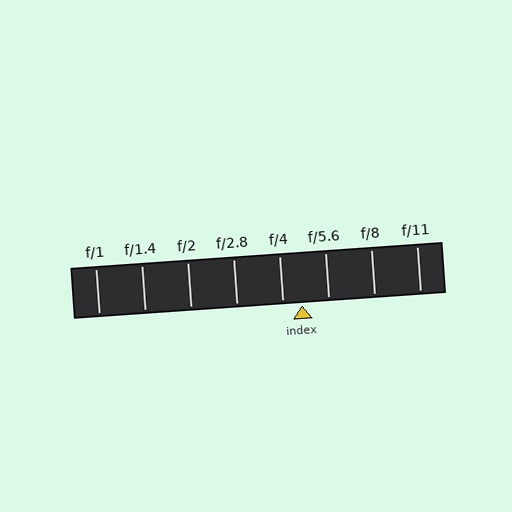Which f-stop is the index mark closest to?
The index mark is closest to f/4.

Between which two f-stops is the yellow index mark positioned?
The index mark is between f/4 and f/5.6.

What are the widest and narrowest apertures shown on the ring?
The widest aperture shown is f/1 and the narrowest is f/11.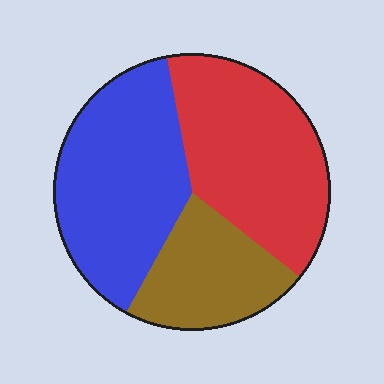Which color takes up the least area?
Brown, at roughly 20%.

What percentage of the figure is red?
Red covers around 40% of the figure.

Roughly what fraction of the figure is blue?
Blue covers around 40% of the figure.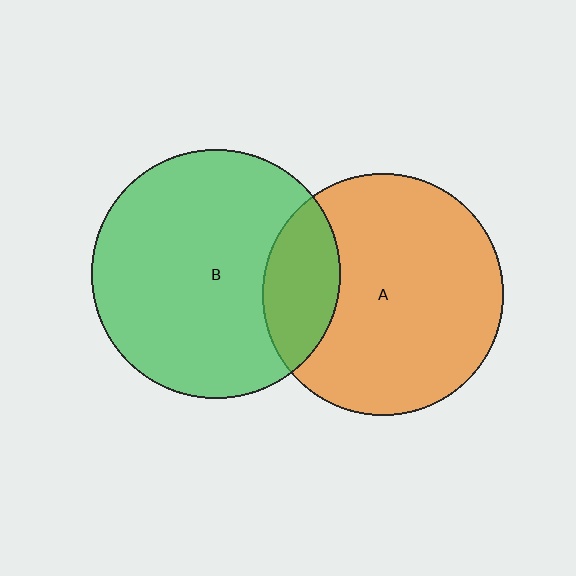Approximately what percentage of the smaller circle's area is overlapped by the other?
Approximately 20%.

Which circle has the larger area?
Circle B (green).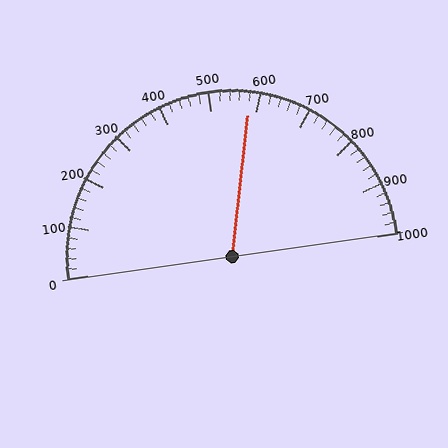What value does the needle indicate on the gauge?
The needle indicates approximately 580.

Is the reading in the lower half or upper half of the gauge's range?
The reading is in the upper half of the range (0 to 1000).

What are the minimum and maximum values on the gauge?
The gauge ranges from 0 to 1000.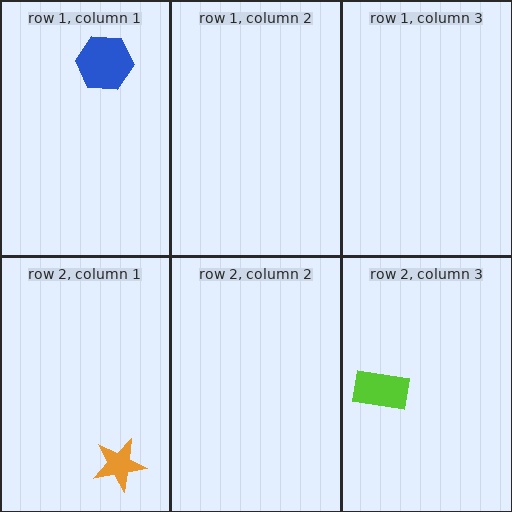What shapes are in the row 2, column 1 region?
The orange star.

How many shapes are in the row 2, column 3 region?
1.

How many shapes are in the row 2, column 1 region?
1.